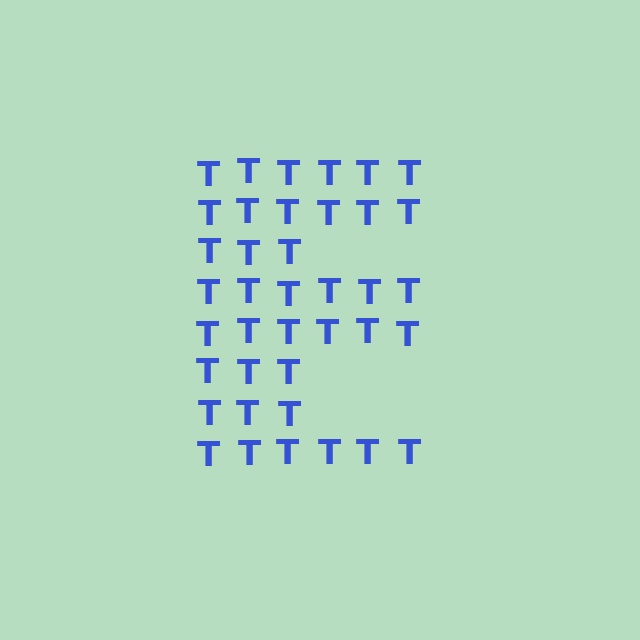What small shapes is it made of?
It is made of small letter T's.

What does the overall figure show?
The overall figure shows the letter E.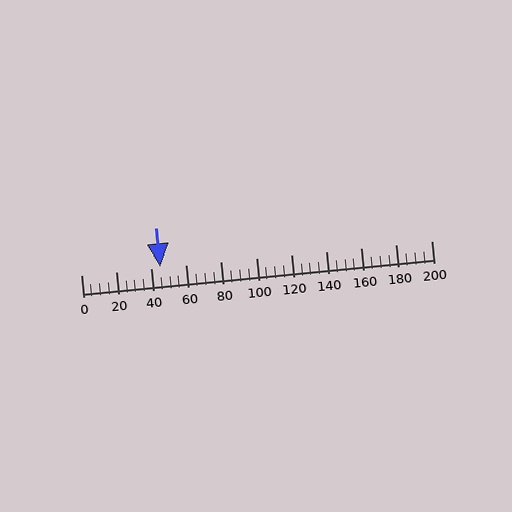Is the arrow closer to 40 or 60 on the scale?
The arrow is closer to 40.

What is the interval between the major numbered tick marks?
The major tick marks are spaced 20 units apart.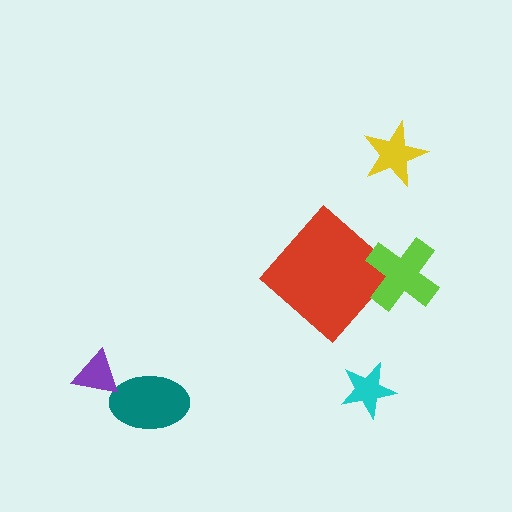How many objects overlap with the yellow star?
0 objects overlap with the yellow star.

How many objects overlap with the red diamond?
1 object overlaps with the red diamond.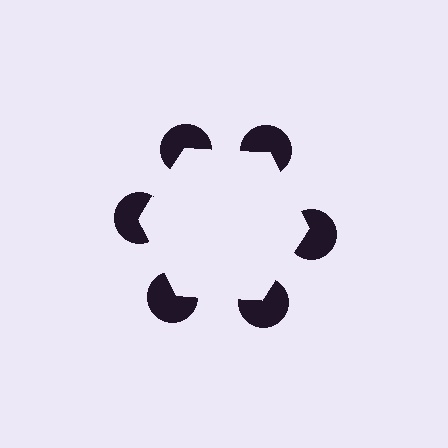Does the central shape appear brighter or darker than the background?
It typically appears slightly brighter than the background, even though no actual brightness change is drawn.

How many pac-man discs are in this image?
There are 6 — one at each vertex of the illusory hexagon.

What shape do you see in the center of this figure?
An illusory hexagon — its edges are inferred from the aligned wedge cuts in the pac-man discs, not physically drawn.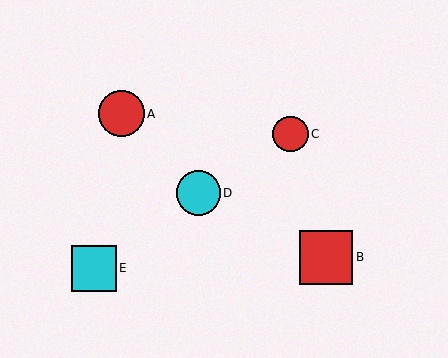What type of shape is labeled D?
Shape D is a cyan circle.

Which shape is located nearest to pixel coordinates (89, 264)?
The cyan square (labeled E) at (94, 268) is nearest to that location.